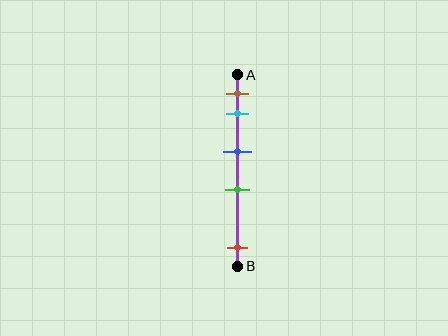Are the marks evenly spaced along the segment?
No, the marks are not evenly spaced.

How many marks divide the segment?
There are 5 marks dividing the segment.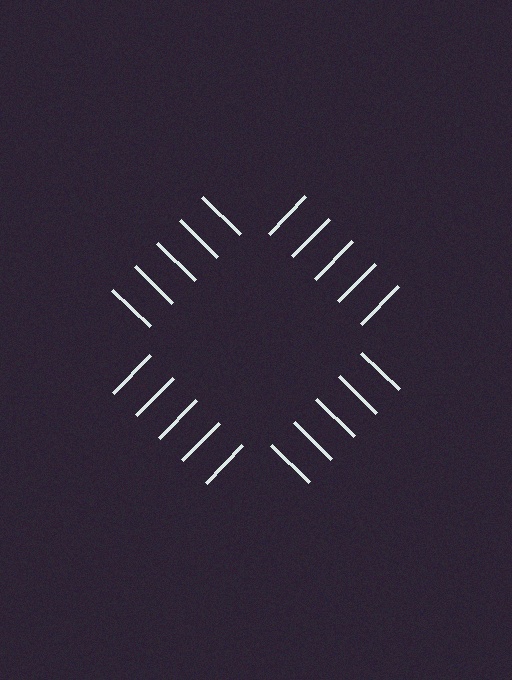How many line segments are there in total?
20 — 5 along each of the 4 edges.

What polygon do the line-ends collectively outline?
An illusory square — the line segments terminate on its edges but no continuous stroke is drawn.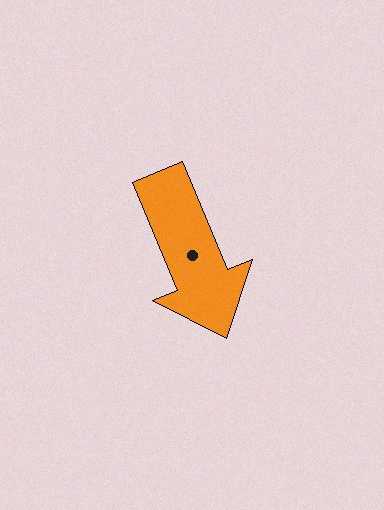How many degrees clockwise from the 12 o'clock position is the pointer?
Approximately 158 degrees.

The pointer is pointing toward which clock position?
Roughly 5 o'clock.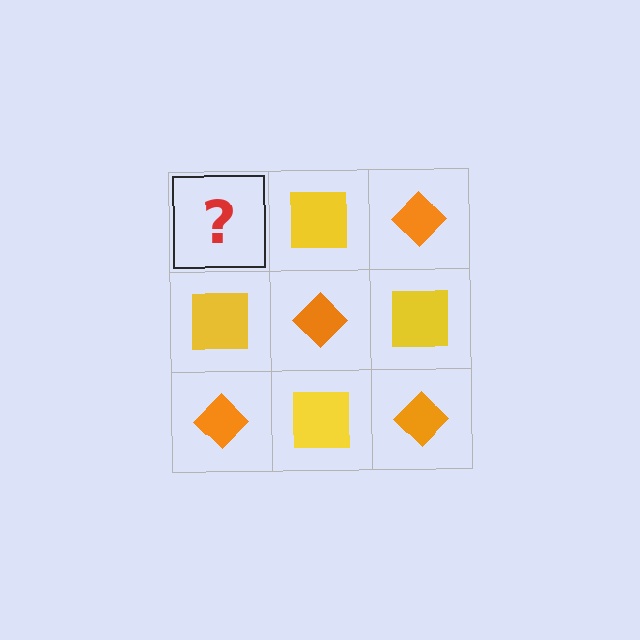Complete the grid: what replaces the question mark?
The question mark should be replaced with an orange diamond.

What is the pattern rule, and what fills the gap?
The rule is that it alternates orange diamond and yellow square in a checkerboard pattern. The gap should be filled with an orange diamond.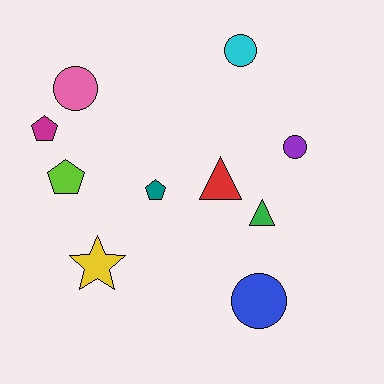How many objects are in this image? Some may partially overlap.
There are 10 objects.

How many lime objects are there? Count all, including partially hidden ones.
There is 1 lime object.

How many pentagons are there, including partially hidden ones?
There are 3 pentagons.